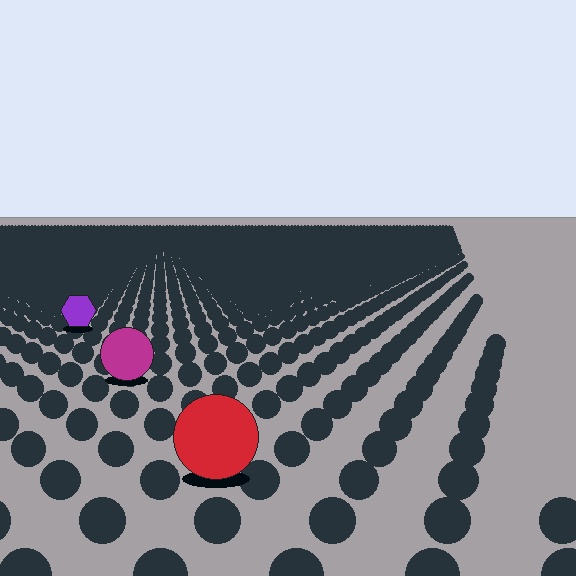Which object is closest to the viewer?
The red circle is closest. The texture marks near it are larger and more spread out.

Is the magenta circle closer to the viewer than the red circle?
No. The red circle is closer — you can tell from the texture gradient: the ground texture is coarser near it.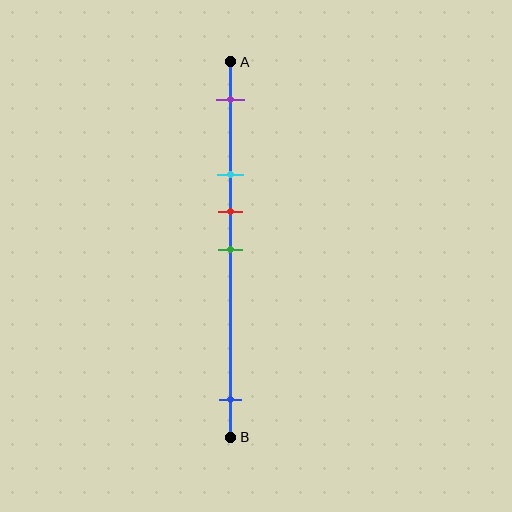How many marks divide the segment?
There are 5 marks dividing the segment.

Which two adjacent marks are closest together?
The red and green marks are the closest adjacent pair.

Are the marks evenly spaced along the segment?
No, the marks are not evenly spaced.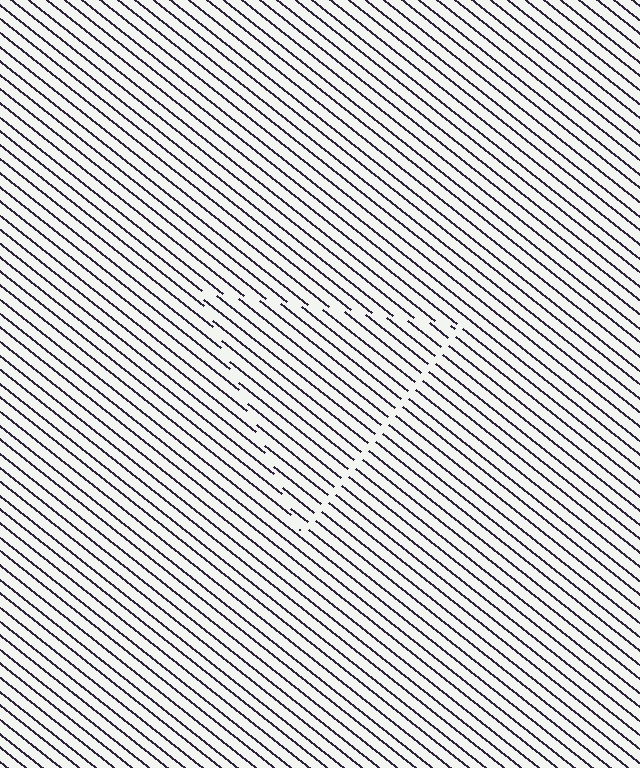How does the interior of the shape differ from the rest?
The interior of the shape contains the same grating, shifted by half a period — the contour is defined by the phase discontinuity where line-ends from the inner and outer gratings abut.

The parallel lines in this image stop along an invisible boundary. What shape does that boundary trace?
An illusory triangle. The interior of the shape contains the same grating, shifted by half a period — the contour is defined by the phase discontinuity where line-ends from the inner and outer gratings abut.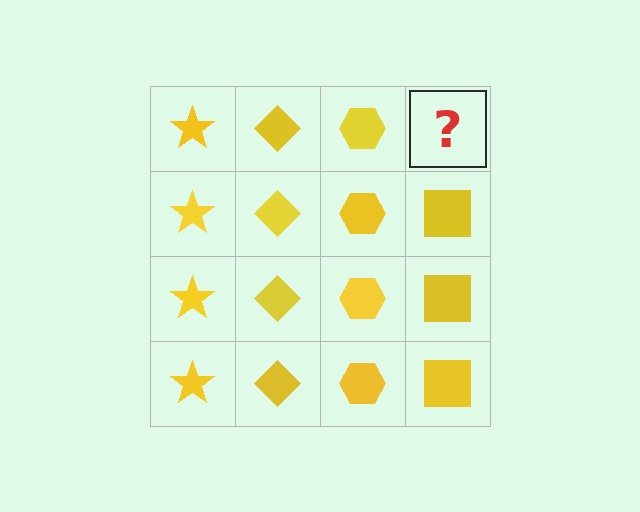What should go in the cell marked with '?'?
The missing cell should contain a yellow square.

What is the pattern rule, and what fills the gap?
The rule is that each column has a consistent shape. The gap should be filled with a yellow square.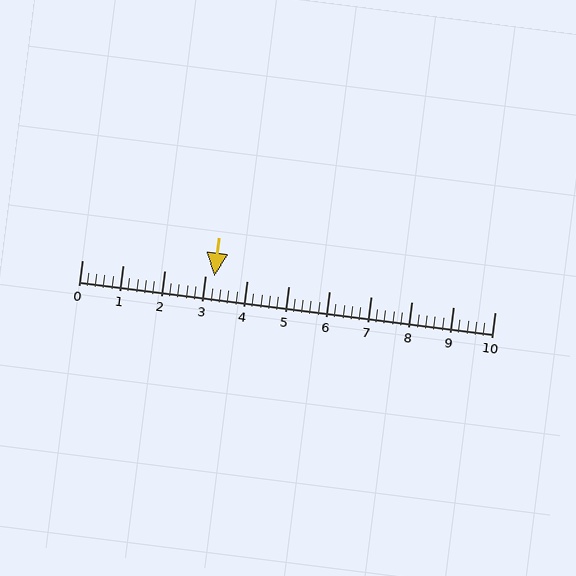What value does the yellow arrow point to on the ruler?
The yellow arrow points to approximately 3.2.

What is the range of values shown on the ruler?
The ruler shows values from 0 to 10.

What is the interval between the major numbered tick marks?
The major tick marks are spaced 1 units apart.